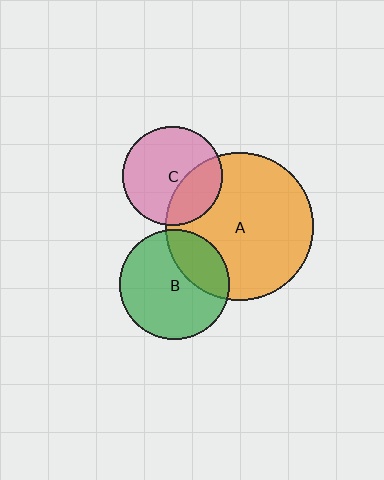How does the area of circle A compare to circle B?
Approximately 1.8 times.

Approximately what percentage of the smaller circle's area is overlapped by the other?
Approximately 30%.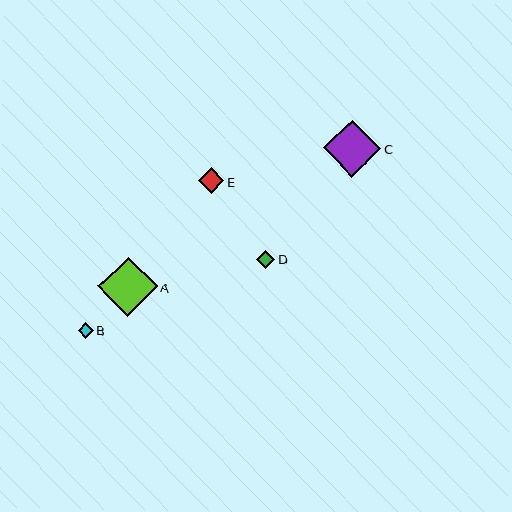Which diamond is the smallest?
Diamond B is the smallest with a size of approximately 15 pixels.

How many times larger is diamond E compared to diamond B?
Diamond E is approximately 1.7 times the size of diamond B.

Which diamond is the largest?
Diamond A is the largest with a size of approximately 59 pixels.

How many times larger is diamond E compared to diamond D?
Diamond E is approximately 1.4 times the size of diamond D.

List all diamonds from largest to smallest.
From largest to smallest: A, C, E, D, B.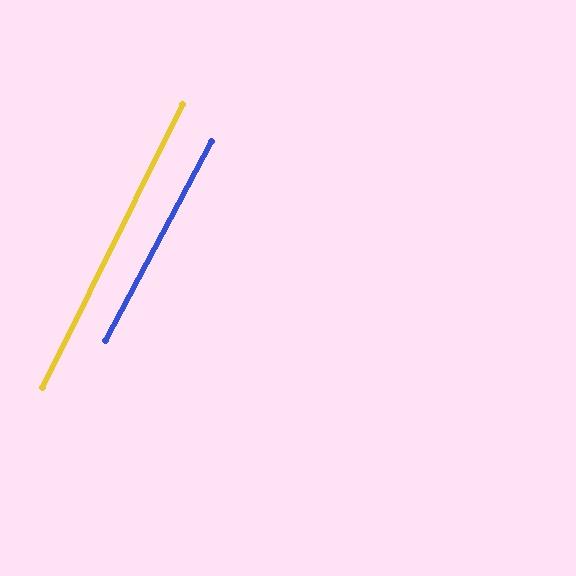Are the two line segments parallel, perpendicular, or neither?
Parallel — their directions differ by only 1.5°.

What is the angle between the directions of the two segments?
Approximately 2 degrees.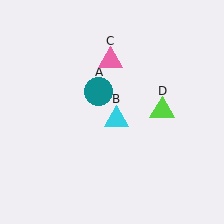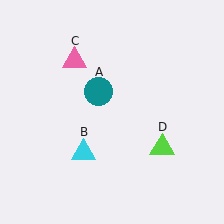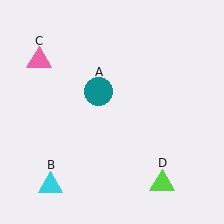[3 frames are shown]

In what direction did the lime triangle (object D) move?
The lime triangle (object D) moved down.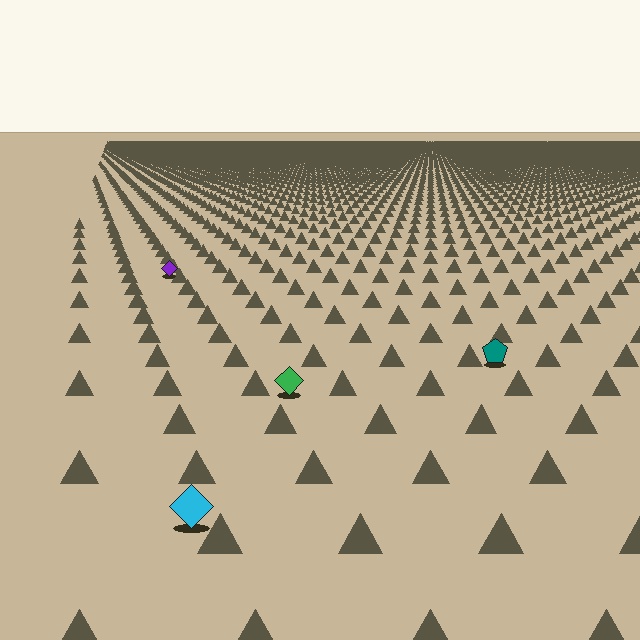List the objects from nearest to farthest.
From nearest to farthest: the cyan diamond, the green diamond, the teal pentagon, the purple diamond.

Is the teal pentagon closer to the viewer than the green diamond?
No. The green diamond is closer — you can tell from the texture gradient: the ground texture is coarser near it.